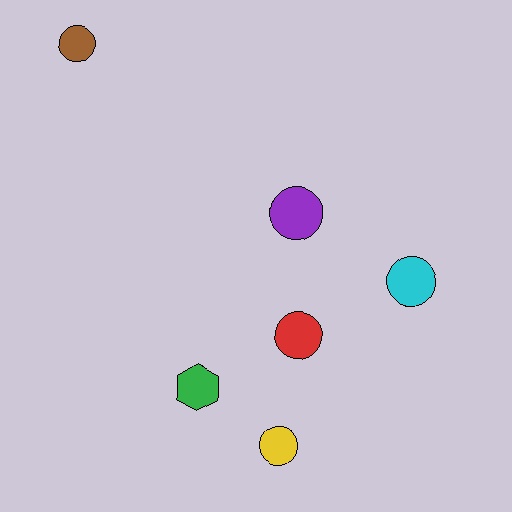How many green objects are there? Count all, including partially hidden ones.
There is 1 green object.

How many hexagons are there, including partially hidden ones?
There is 1 hexagon.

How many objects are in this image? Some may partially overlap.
There are 6 objects.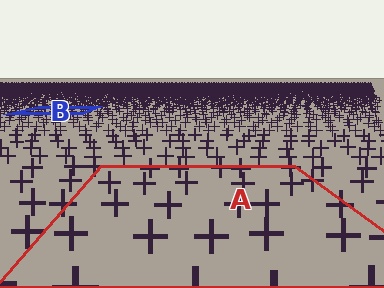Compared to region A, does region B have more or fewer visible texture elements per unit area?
Region B has more texture elements per unit area — they are packed more densely because it is farther away.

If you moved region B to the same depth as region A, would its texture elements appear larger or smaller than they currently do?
They would appear larger. At a closer depth, the same texture elements are projected at a bigger on-screen size.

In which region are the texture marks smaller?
The texture marks are smaller in region B, because it is farther away.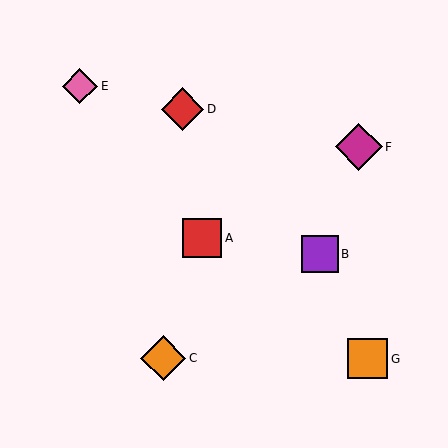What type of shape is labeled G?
Shape G is an orange square.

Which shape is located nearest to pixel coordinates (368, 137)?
The magenta diamond (labeled F) at (359, 147) is nearest to that location.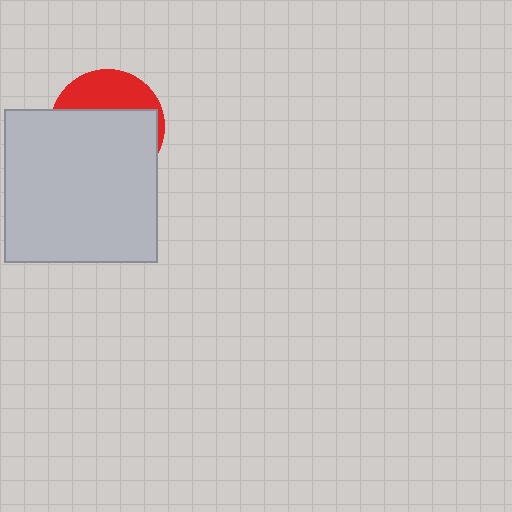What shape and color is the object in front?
The object in front is a light gray square.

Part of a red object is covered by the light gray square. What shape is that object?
It is a circle.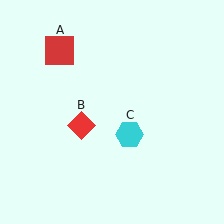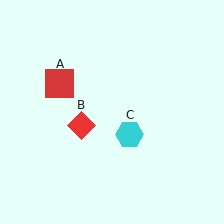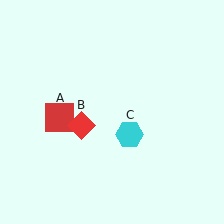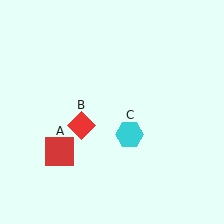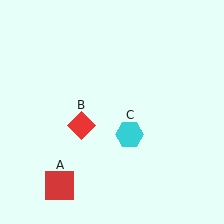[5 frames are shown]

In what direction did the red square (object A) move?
The red square (object A) moved down.